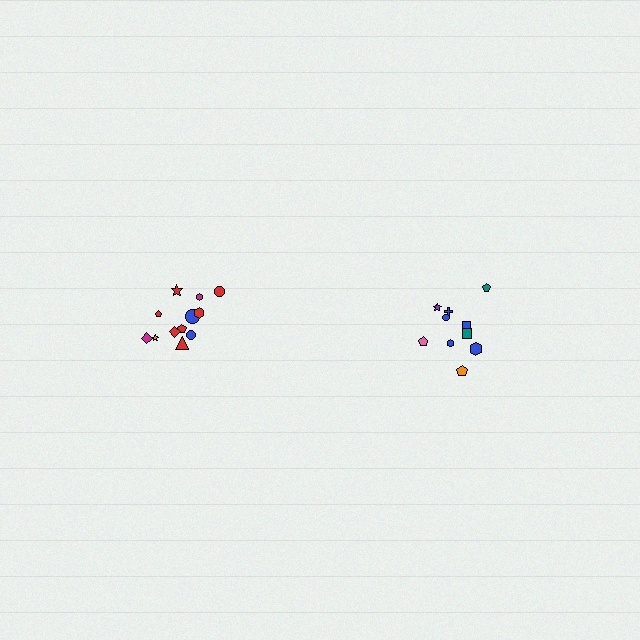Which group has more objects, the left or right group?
The left group.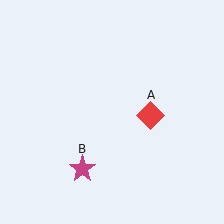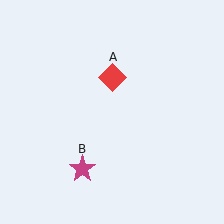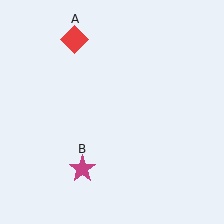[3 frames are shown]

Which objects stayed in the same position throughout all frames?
Magenta star (object B) remained stationary.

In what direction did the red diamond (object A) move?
The red diamond (object A) moved up and to the left.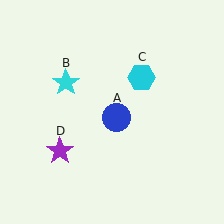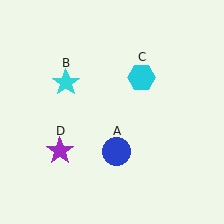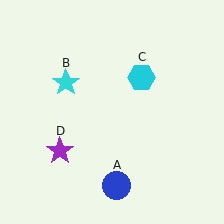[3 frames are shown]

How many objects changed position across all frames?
1 object changed position: blue circle (object A).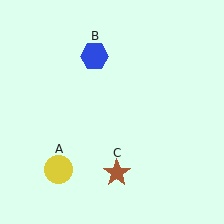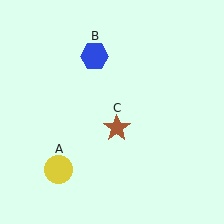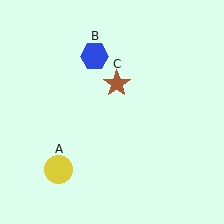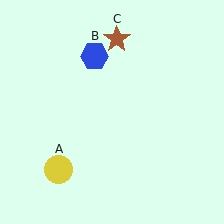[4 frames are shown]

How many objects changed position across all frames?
1 object changed position: brown star (object C).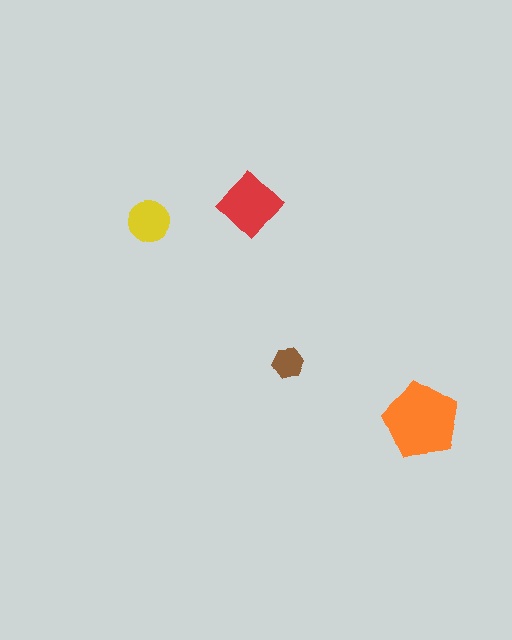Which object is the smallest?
The brown hexagon.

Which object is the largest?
The orange pentagon.